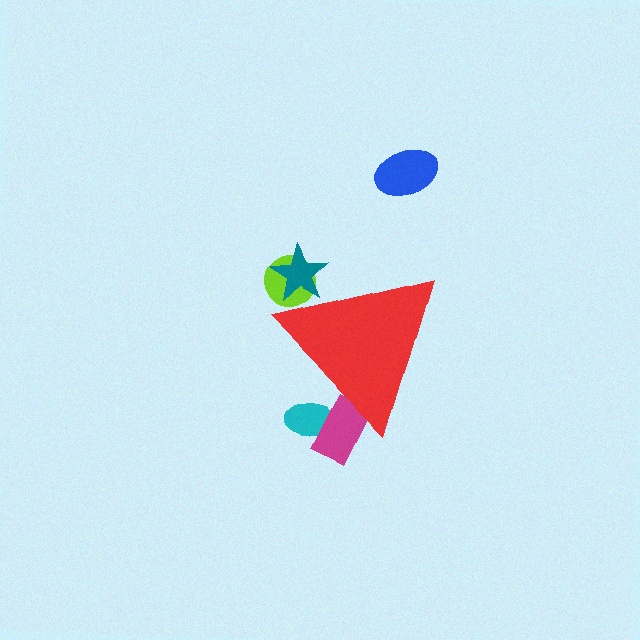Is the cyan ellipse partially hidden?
Yes, the cyan ellipse is partially hidden behind the red triangle.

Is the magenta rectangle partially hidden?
Yes, the magenta rectangle is partially hidden behind the red triangle.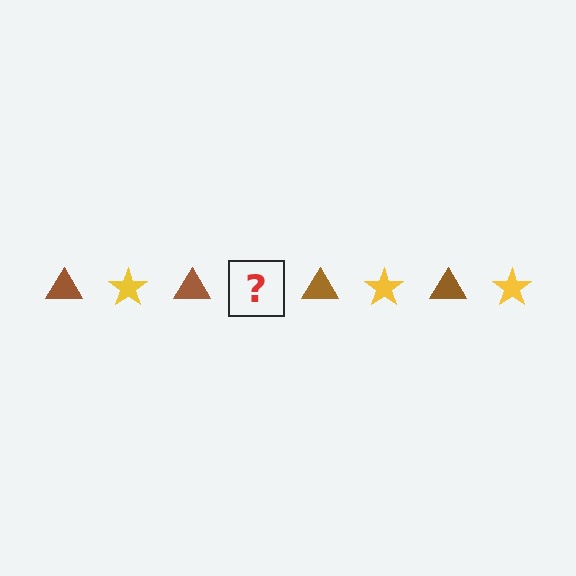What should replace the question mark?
The question mark should be replaced with a yellow star.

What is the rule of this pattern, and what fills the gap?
The rule is that the pattern alternates between brown triangle and yellow star. The gap should be filled with a yellow star.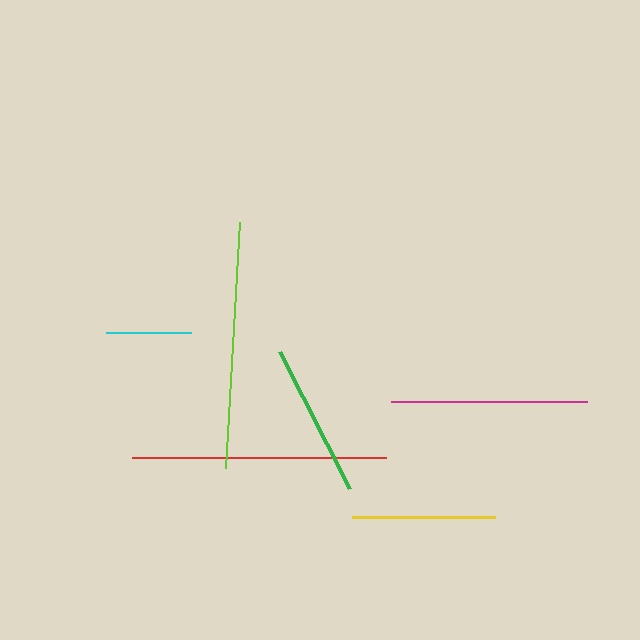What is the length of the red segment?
The red segment is approximately 254 pixels long.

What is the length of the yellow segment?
The yellow segment is approximately 143 pixels long.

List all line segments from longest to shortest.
From longest to shortest: red, lime, magenta, green, yellow, cyan.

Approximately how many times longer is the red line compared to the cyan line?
The red line is approximately 3.0 times the length of the cyan line.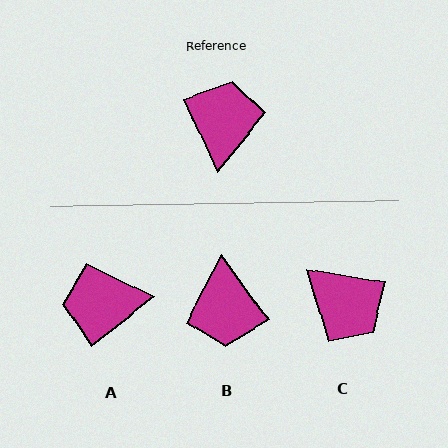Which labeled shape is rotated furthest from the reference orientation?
B, about 169 degrees away.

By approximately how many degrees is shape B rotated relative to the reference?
Approximately 169 degrees clockwise.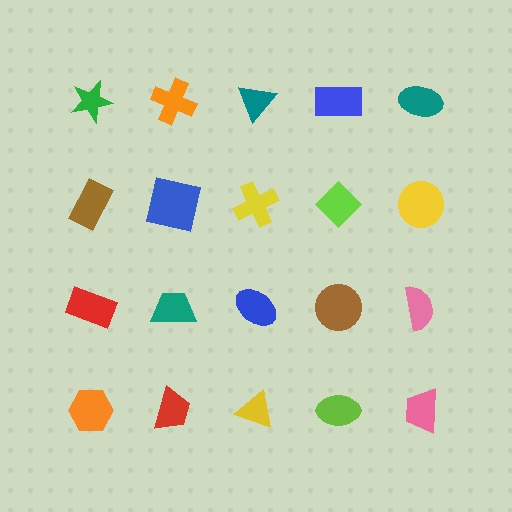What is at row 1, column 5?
A teal ellipse.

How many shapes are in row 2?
5 shapes.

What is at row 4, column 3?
A yellow triangle.